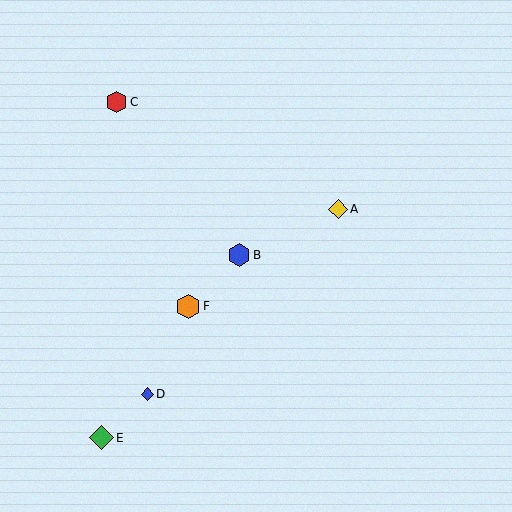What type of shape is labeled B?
Shape B is a blue hexagon.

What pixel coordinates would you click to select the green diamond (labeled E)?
Click at (101, 438) to select the green diamond E.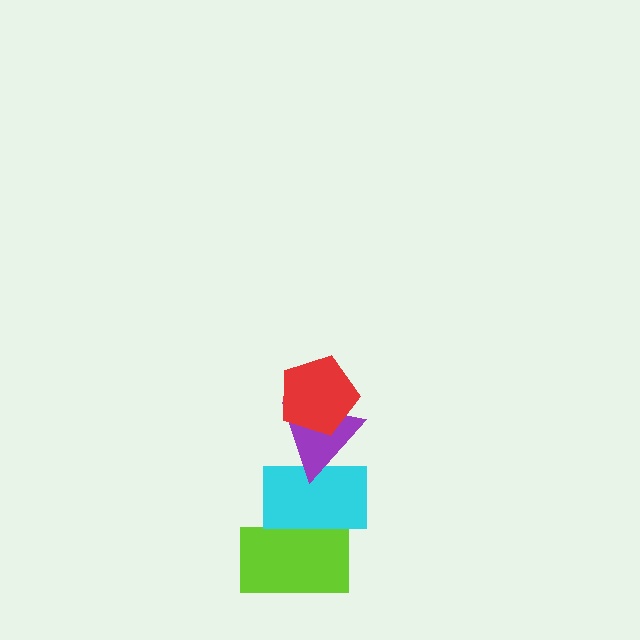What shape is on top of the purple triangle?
The red pentagon is on top of the purple triangle.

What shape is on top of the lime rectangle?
The cyan rectangle is on top of the lime rectangle.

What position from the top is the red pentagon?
The red pentagon is 1st from the top.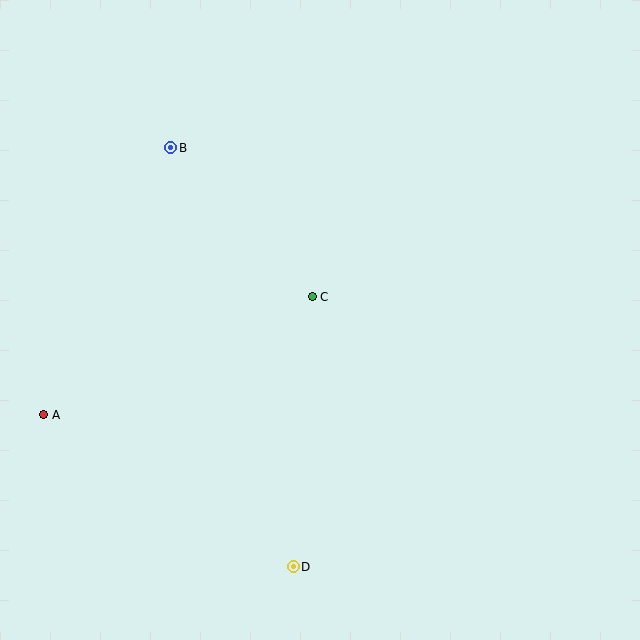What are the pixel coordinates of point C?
Point C is at (312, 297).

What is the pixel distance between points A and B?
The distance between A and B is 295 pixels.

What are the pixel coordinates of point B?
Point B is at (171, 148).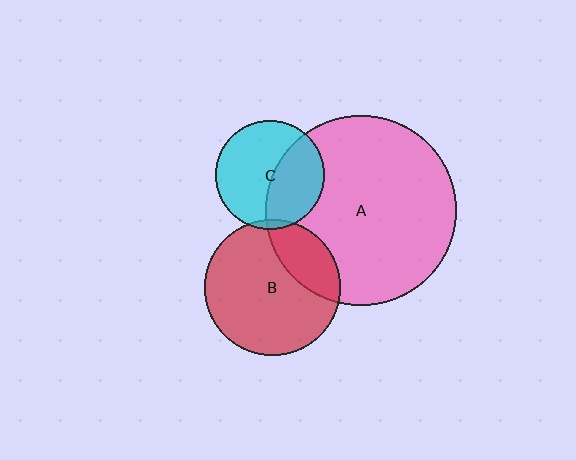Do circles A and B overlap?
Yes.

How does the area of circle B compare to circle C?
Approximately 1.5 times.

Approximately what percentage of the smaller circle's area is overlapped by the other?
Approximately 25%.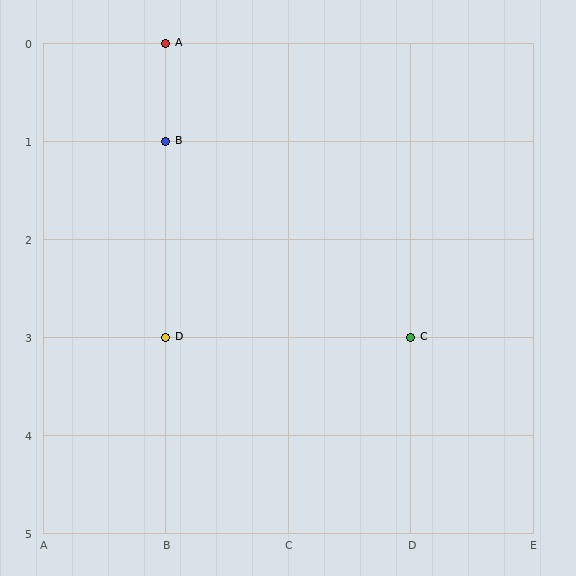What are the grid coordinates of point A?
Point A is at grid coordinates (B, 0).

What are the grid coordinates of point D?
Point D is at grid coordinates (B, 3).